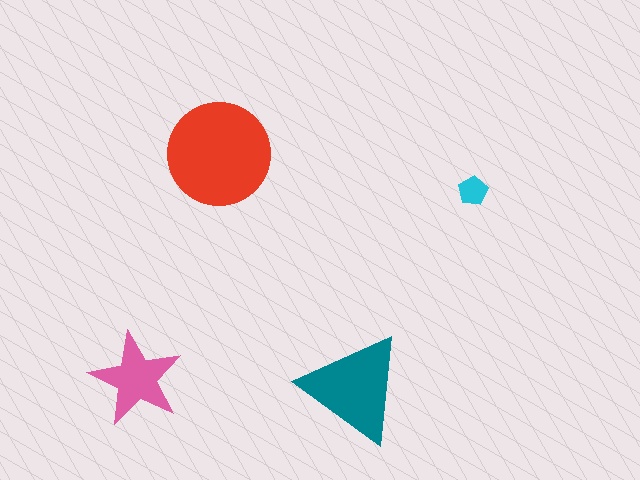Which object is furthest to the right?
The cyan pentagon is rightmost.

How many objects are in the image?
There are 4 objects in the image.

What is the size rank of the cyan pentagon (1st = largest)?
4th.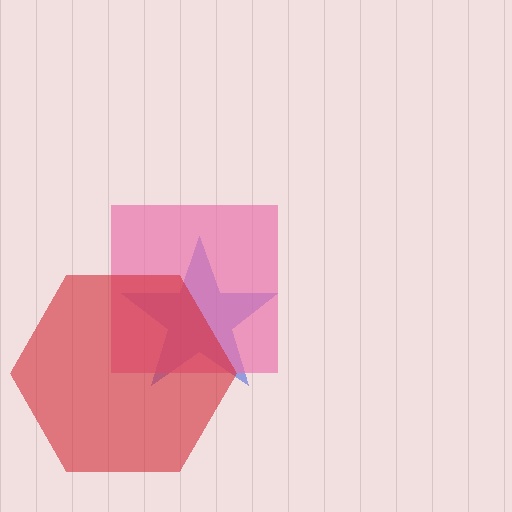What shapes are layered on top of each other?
The layered shapes are: a blue star, a pink square, a red hexagon.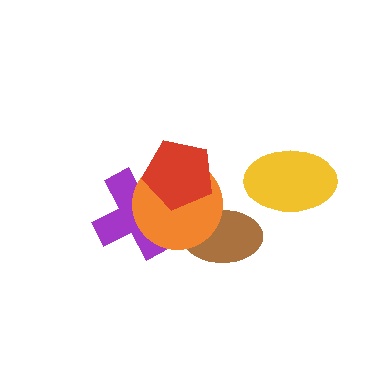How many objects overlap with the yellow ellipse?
0 objects overlap with the yellow ellipse.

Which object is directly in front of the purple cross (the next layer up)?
The orange circle is directly in front of the purple cross.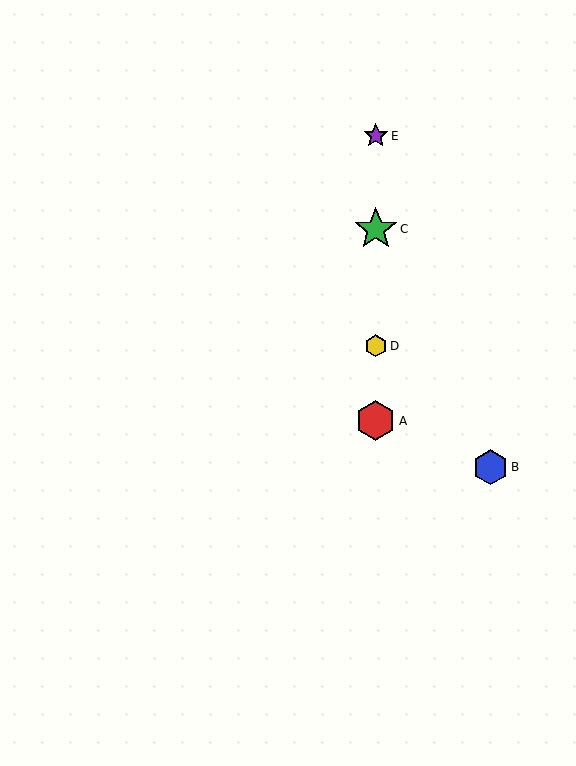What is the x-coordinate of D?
Object D is at x≈376.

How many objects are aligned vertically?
4 objects (A, C, D, E) are aligned vertically.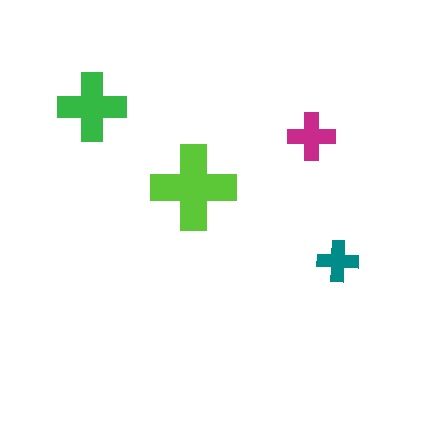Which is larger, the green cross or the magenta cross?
The green one.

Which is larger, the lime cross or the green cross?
The lime one.